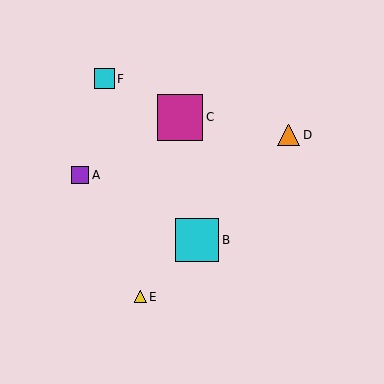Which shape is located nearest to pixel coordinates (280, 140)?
The orange triangle (labeled D) at (289, 135) is nearest to that location.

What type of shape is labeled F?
Shape F is a cyan square.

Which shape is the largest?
The magenta square (labeled C) is the largest.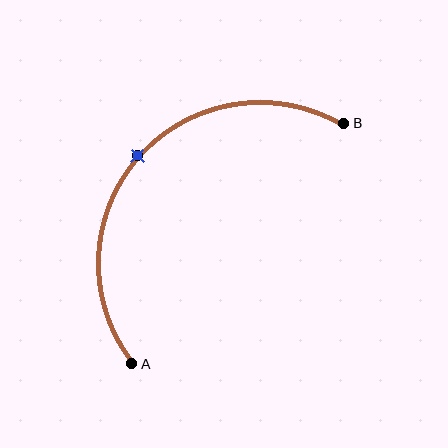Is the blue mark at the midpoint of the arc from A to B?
Yes. The blue mark lies on the arc at equal arc-length from both A and B — it is the arc midpoint.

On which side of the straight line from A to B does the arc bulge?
The arc bulges above and to the left of the straight line connecting A and B.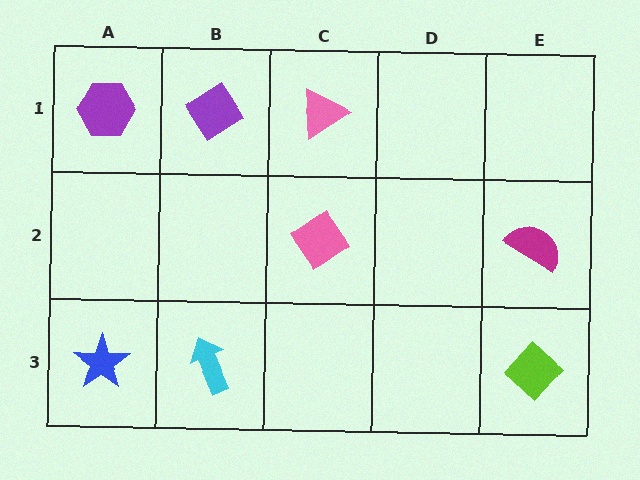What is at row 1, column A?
A purple hexagon.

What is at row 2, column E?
A magenta semicircle.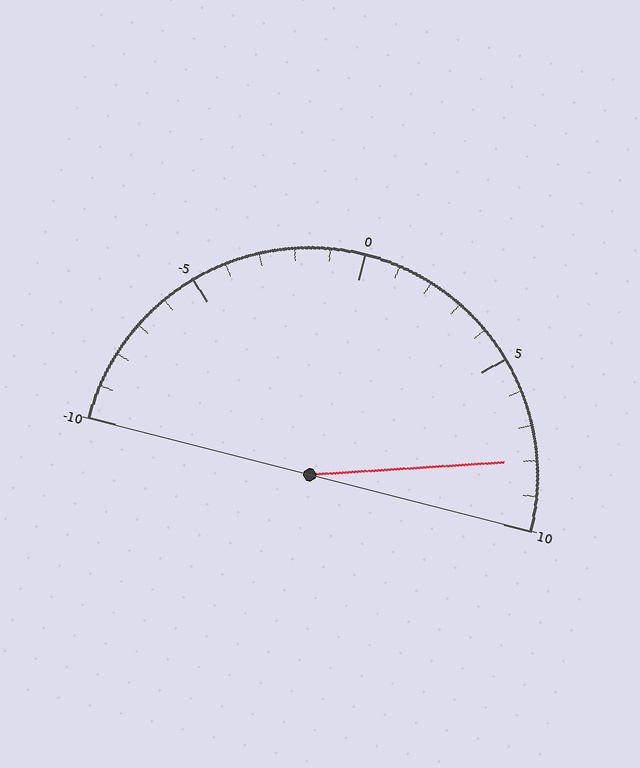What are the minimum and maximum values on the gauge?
The gauge ranges from -10 to 10.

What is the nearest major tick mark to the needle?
The nearest major tick mark is 10.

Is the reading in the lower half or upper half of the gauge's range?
The reading is in the upper half of the range (-10 to 10).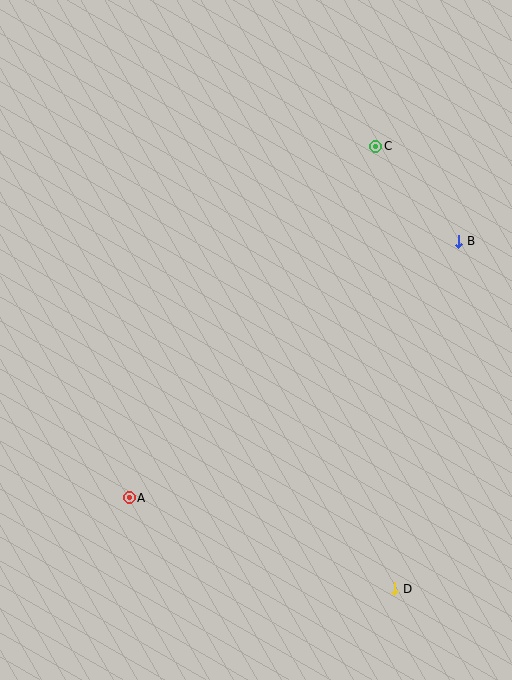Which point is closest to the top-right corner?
Point C is closest to the top-right corner.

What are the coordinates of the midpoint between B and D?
The midpoint between B and D is at (427, 415).